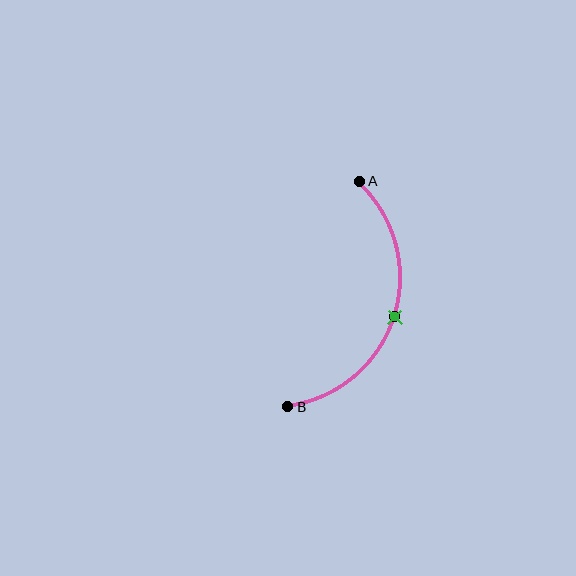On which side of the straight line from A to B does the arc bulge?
The arc bulges to the right of the straight line connecting A and B.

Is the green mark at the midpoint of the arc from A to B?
Yes. The green mark lies on the arc at equal arc-length from both A and B — it is the arc midpoint.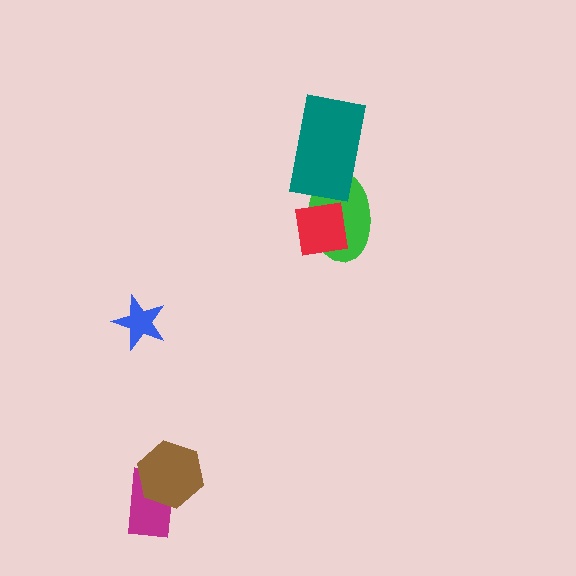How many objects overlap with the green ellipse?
2 objects overlap with the green ellipse.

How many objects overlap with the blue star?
0 objects overlap with the blue star.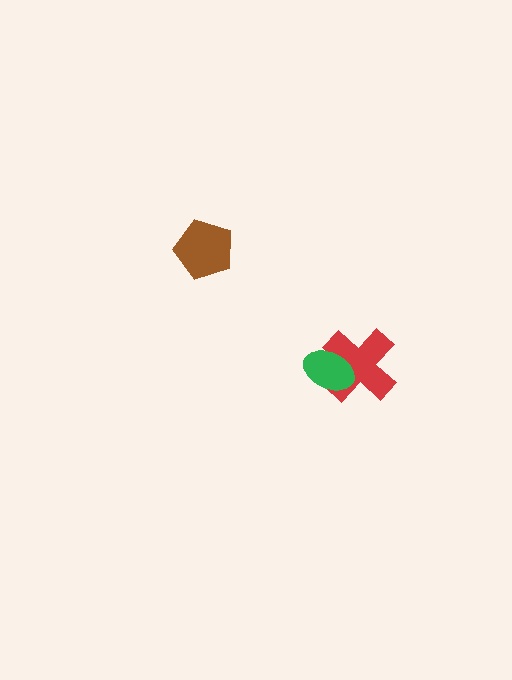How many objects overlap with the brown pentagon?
0 objects overlap with the brown pentagon.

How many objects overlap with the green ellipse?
1 object overlaps with the green ellipse.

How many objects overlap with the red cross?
1 object overlaps with the red cross.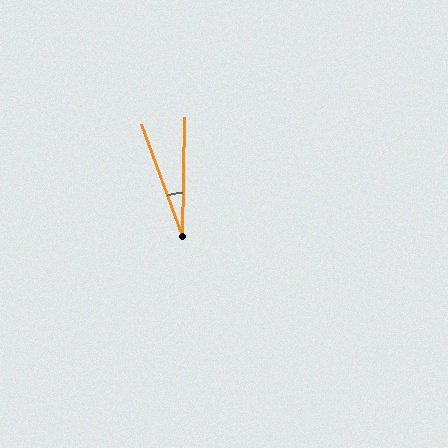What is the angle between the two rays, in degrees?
Approximately 21 degrees.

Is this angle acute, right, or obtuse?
It is acute.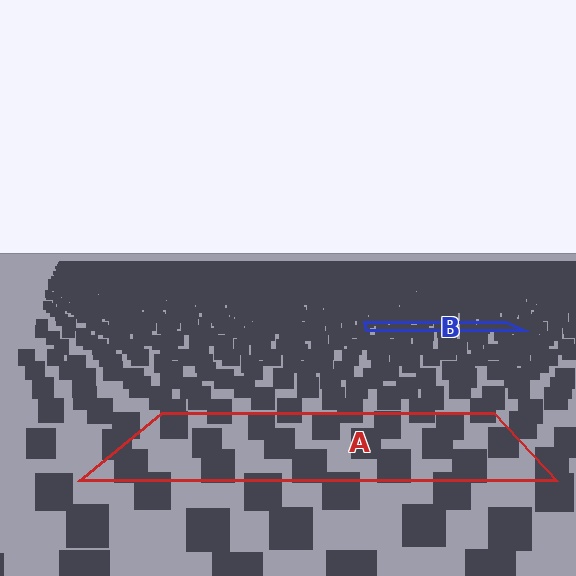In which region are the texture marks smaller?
The texture marks are smaller in region B, because it is farther away.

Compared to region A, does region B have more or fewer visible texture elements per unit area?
Region B has more texture elements per unit area — they are packed more densely because it is farther away.